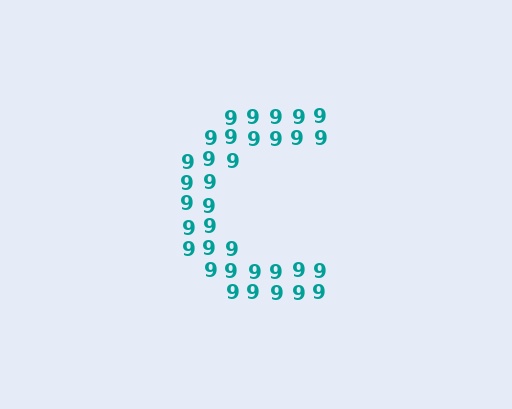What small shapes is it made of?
It is made of small digit 9's.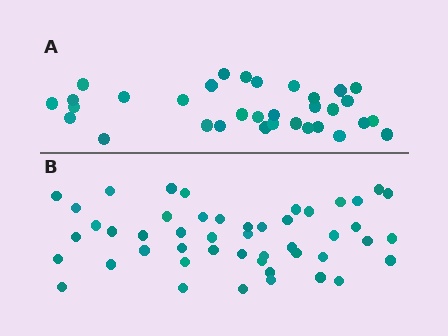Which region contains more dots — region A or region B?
Region B (the bottom region) has more dots.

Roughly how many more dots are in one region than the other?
Region B has approximately 15 more dots than region A.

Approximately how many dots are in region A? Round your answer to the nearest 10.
About 30 dots. (The exact count is 33, which rounds to 30.)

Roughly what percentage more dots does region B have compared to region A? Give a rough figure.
About 45% more.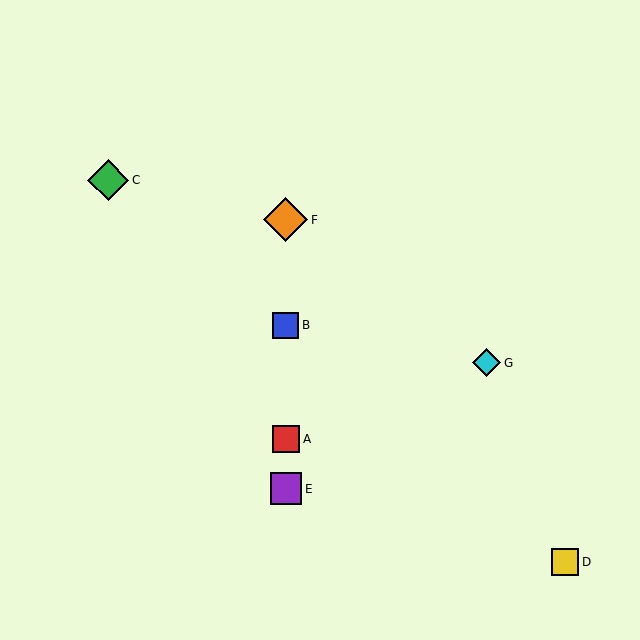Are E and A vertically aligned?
Yes, both are at x≈286.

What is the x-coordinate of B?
Object B is at x≈286.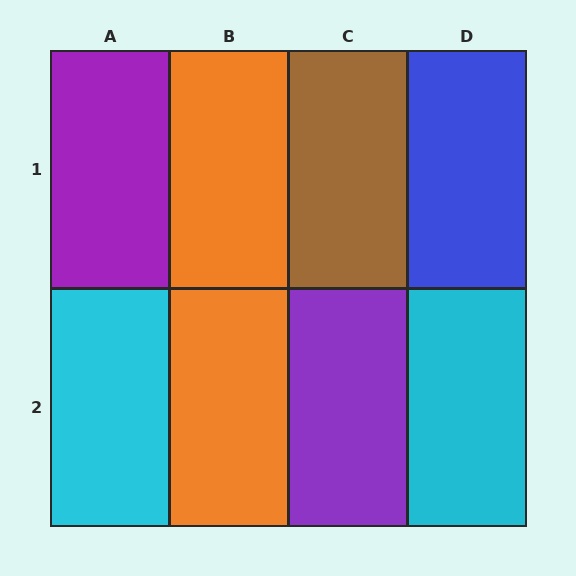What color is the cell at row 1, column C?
Brown.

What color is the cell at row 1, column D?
Blue.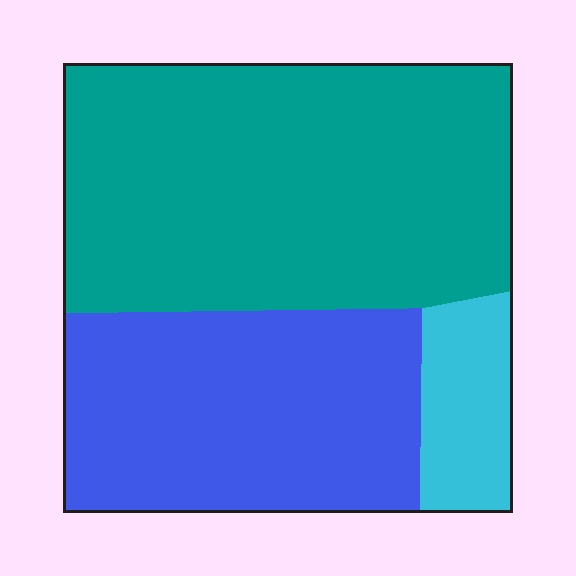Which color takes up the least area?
Cyan, at roughly 10%.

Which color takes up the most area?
Teal, at roughly 55%.